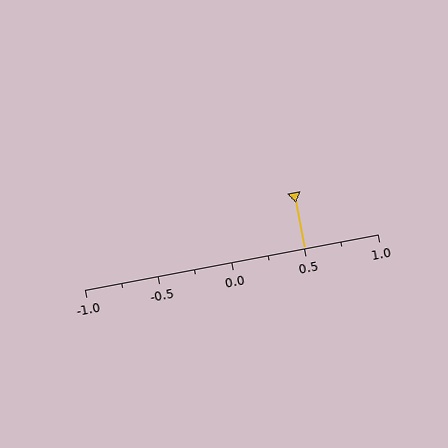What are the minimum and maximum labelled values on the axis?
The axis runs from -1.0 to 1.0.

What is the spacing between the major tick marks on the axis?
The major ticks are spaced 0.5 apart.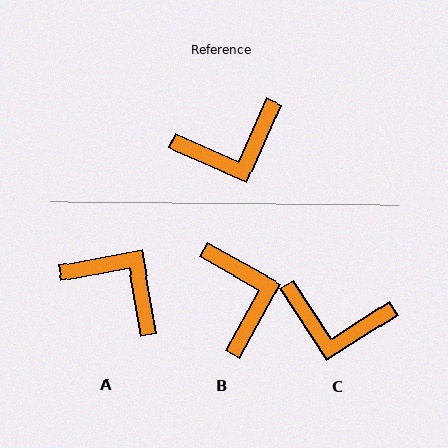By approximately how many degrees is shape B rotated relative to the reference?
Approximately 85 degrees counter-clockwise.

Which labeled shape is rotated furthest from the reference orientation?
A, about 124 degrees away.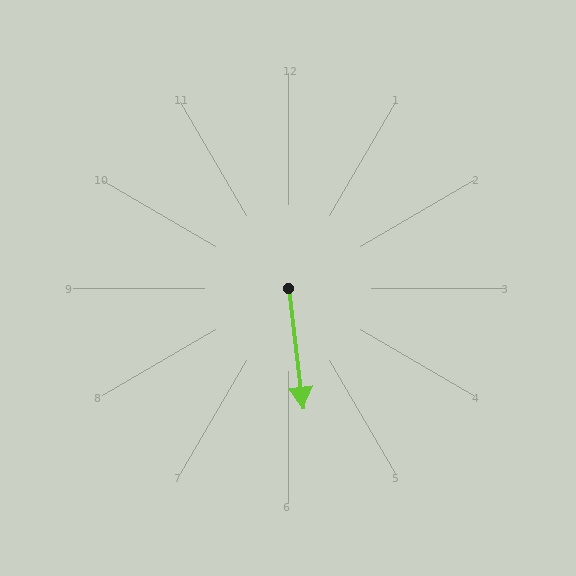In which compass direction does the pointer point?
South.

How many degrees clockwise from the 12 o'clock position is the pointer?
Approximately 173 degrees.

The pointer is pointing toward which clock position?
Roughly 6 o'clock.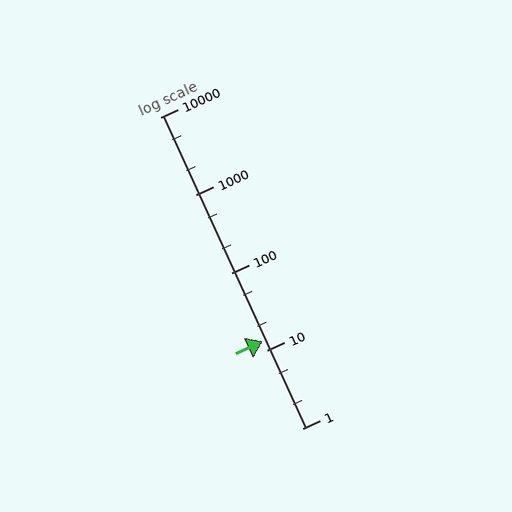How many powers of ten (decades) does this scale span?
The scale spans 4 decades, from 1 to 10000.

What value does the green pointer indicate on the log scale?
The pointer indicates approximately 13.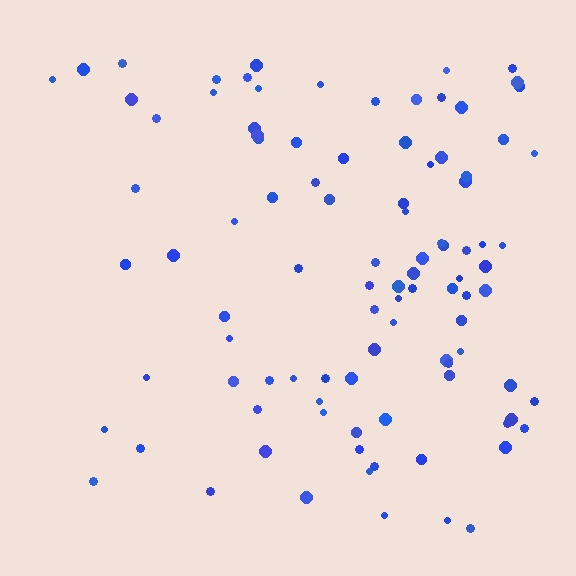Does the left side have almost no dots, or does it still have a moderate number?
Still a moderate number, just noticeably fewer than the right.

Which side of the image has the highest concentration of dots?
The right.